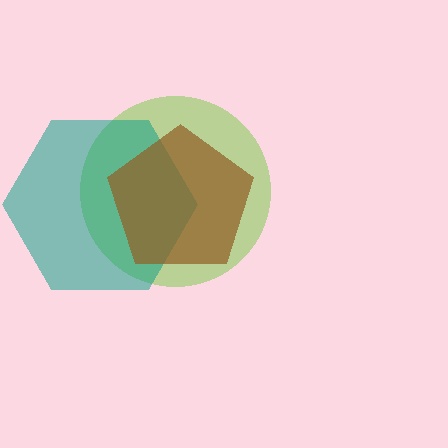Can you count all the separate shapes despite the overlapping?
Yes, there are 3 separate shapes.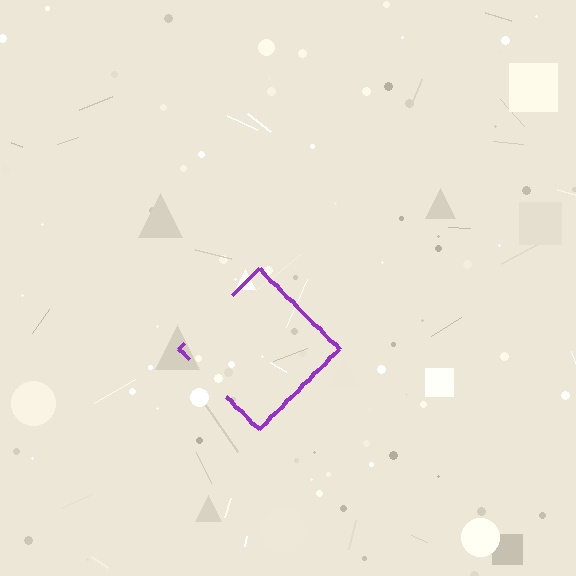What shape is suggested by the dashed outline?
The dashed outline suggests a diamond.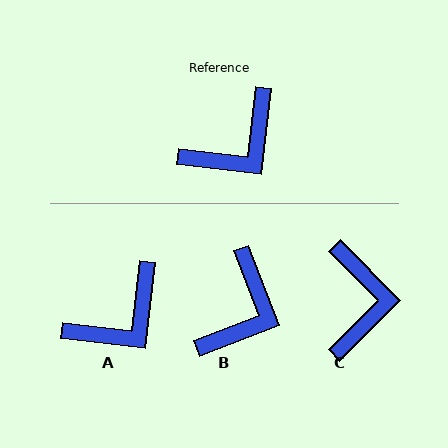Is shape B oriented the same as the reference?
No, it is off by about 27 degrees.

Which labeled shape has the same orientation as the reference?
A.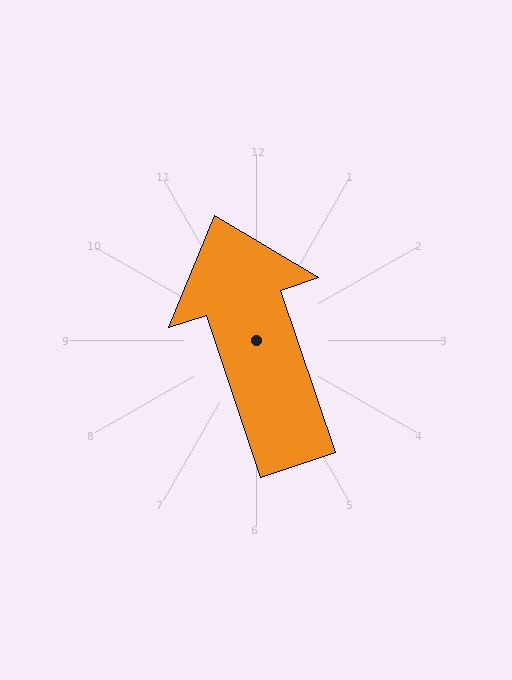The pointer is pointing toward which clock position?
Roughly 11 o'clock.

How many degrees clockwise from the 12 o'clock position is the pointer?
Approximately 341 degrees.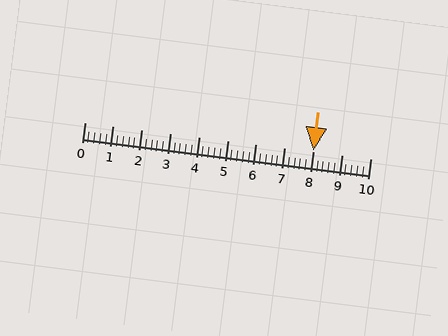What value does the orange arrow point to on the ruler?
The orange arrow points to approximately 8.0.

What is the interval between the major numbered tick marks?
The major tick marks are spaced 1 units apart.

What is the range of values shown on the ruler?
The ruler shows values from 0 to 10.